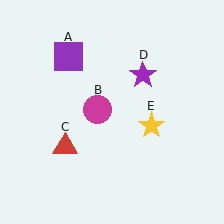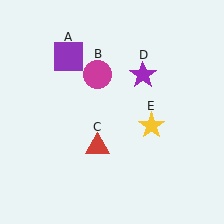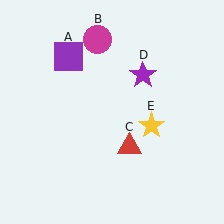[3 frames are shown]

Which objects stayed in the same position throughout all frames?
Purple square (object A) and purple star (object D) and yellow star (object E) remained stationary.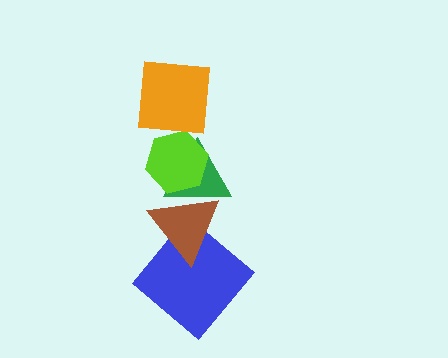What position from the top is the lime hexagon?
The lime hexagon is 2nd from the top.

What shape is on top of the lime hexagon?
The orange square is on top of the lime hexagon.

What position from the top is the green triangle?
The green triangle is 3rd from the top.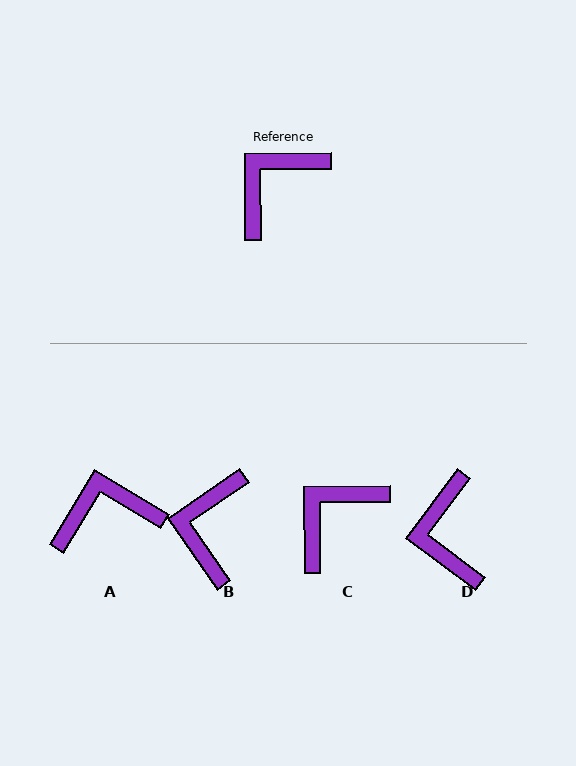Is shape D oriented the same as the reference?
No, it is off by about 53 degrees.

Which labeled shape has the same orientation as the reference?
C.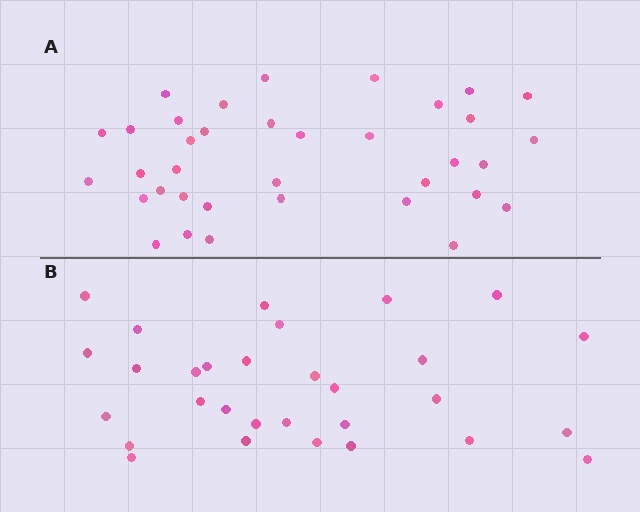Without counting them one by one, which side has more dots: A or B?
Region A (the top region) has more dots.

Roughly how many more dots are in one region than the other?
Region A has about 6 more dots than region B.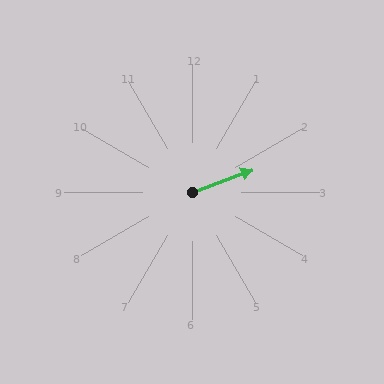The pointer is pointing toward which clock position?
Roughly 2 o'clock.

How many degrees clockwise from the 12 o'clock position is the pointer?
Approximately 70 degrees.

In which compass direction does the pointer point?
East.